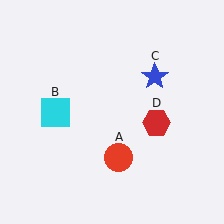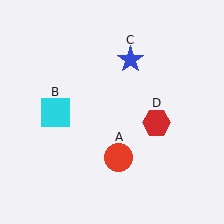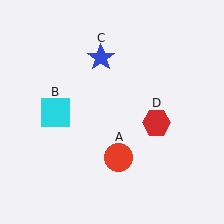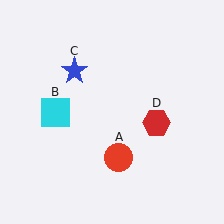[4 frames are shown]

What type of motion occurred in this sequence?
The blue star (object C) rotated counterclockwise around the center of the scene.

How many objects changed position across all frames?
1 object changed position: blue star (object C).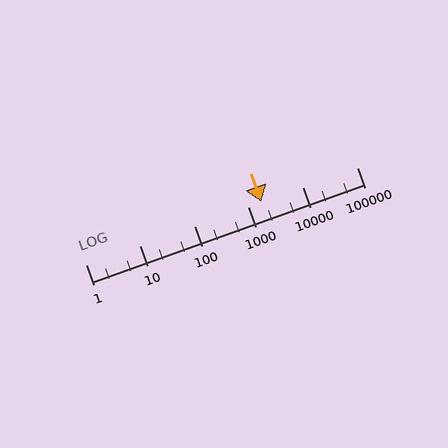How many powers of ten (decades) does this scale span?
The scale spans 5 decades, from 1 to 100000.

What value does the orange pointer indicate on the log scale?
The pointer indicates approximately 1700.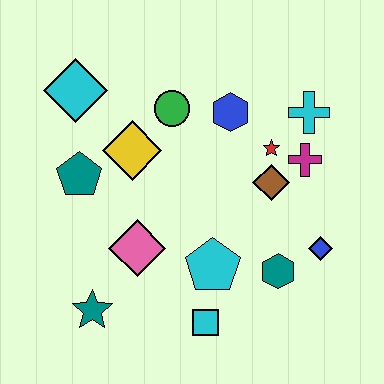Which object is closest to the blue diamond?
The teal hexagon is closest to the blue diamond.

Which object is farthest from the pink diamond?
The cyan cross is farthest from the pink diamond.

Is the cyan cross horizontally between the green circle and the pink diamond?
No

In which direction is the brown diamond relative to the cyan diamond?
The brown diamond is to the right of the cyan diamond.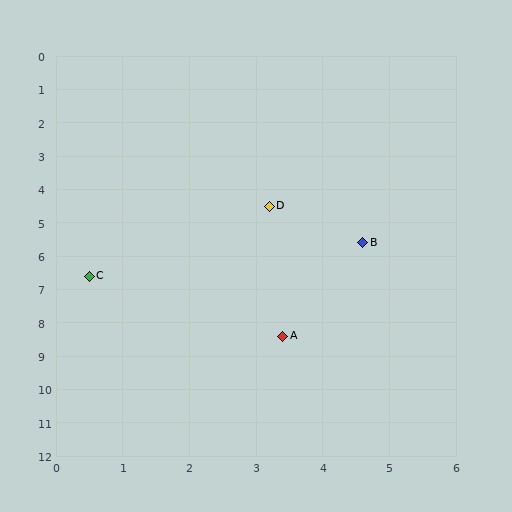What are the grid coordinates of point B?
Point B is at approximately (4.6, 5.6).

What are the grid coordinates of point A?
Point A is at approximately (3.4, 8.4).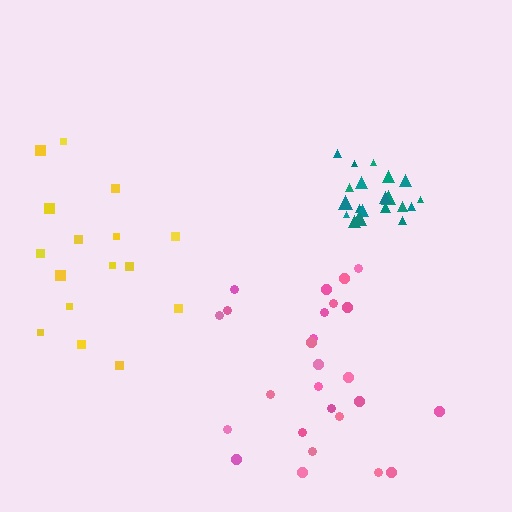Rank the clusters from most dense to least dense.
teal, pink, yellow.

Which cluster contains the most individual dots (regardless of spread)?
Pink (26).